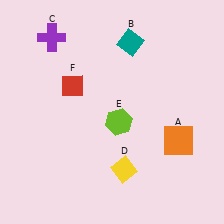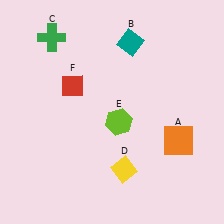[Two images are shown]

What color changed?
The cross (C) changed from purple in Image 1 to green in Image 2.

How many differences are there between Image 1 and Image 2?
There is 1 difference between the two images.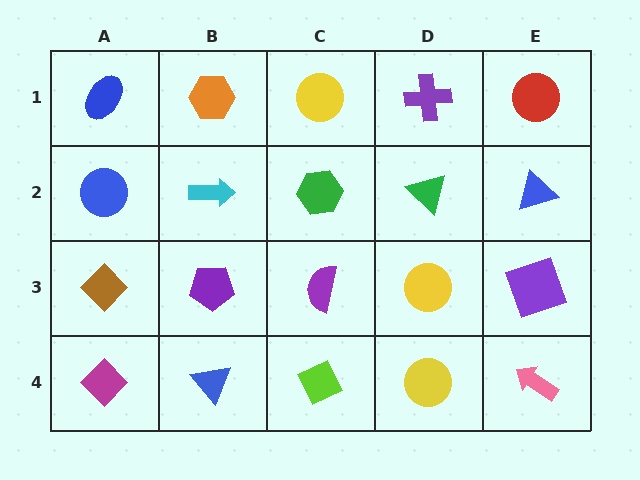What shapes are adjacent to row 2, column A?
A blue ellipse (row 1, column A), a brown diamond (row 3, column A), a cyan arrow (row 2, column B).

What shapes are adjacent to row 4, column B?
A purple pentagon (row 3, column B), a magenta diamond (row 4, column A), a lime diamond (row 4, column C).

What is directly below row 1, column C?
A green hexagon.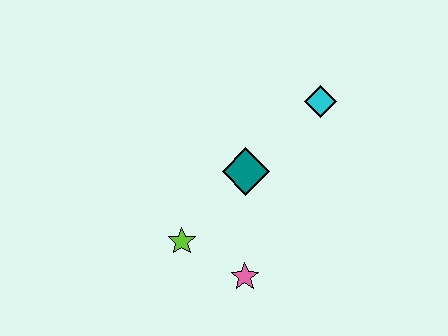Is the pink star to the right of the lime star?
Yes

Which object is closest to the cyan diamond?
The teal diamond is closest to the cyan diamond.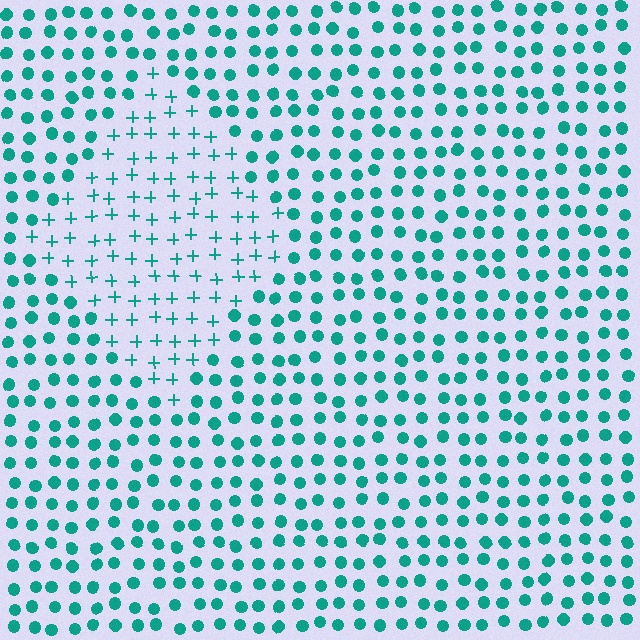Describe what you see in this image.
The image is filled with small teal elements arranged in a uniform grid. A diamond-shaped region contains plus signs, while the surrounding area contains circles. The boundary is defined purely by the change in element shape.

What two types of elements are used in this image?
The image uses plus signs inside the diamond region and circles outside it.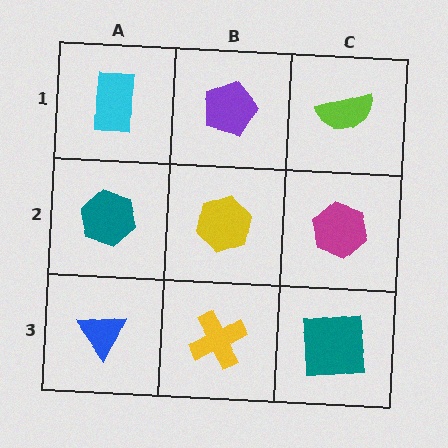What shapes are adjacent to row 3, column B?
A yellow hexagon (row 2, column B), a blue triangle (row 3, column A), a teal square (row 3, column C).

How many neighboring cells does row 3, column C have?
2.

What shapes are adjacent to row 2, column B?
A purple pentagon (row 1, column B), a yellow cross (row 3, column B), a teal hexagon (row 2, column A), a magenta hexagon (row 2, column C).